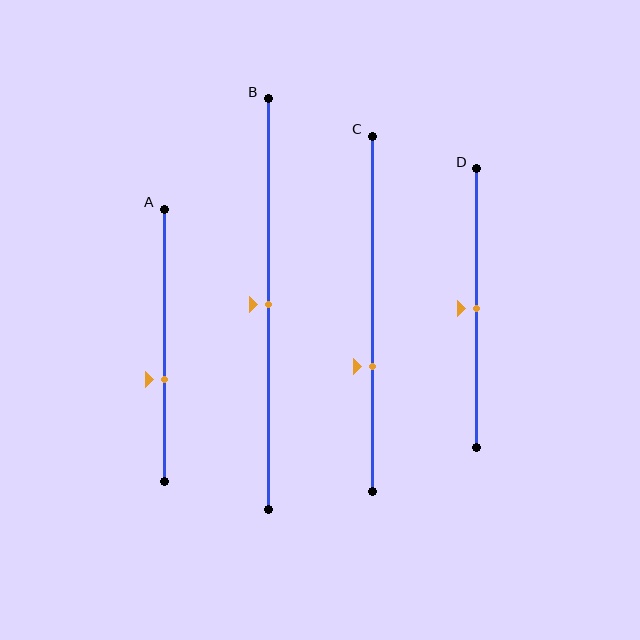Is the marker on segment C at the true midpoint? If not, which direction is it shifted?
No, the marker on segment C is shifted downward by about 15% of the segment length.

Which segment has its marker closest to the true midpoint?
Segment B has its marker closest to the true midpoint.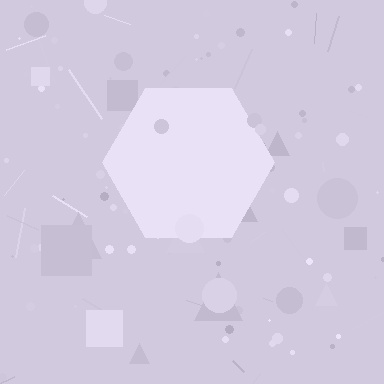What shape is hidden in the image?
A hexagon is hidden in the image.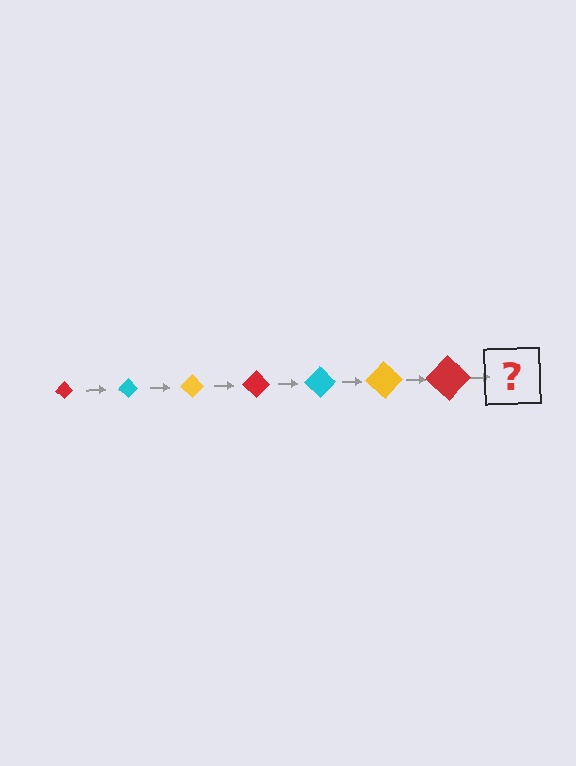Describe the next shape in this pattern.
It should be a cyan diamond, larger than the previous one.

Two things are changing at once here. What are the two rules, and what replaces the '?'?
The two rules are that the diamond grows larger each step and the color cycles through red, cyan, and yellow. The '?' should be a cyan diamond, larger than the previous one.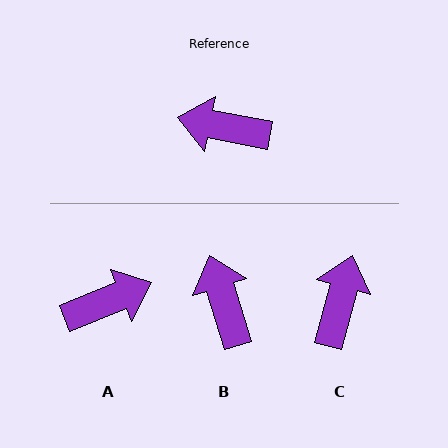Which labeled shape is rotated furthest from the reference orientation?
A, about 147 degrees away.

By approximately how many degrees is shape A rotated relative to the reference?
Approximately 147 degrees clockwise.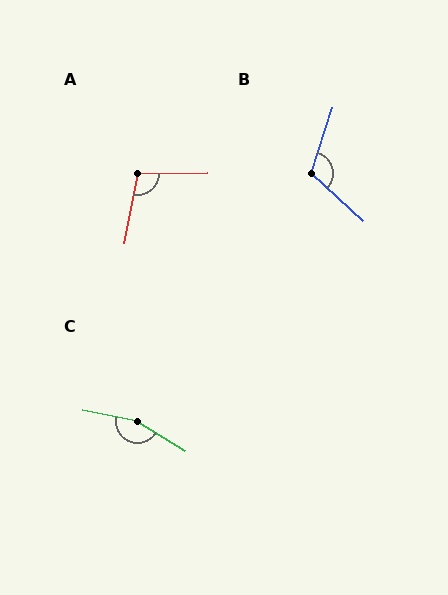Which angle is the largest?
C, at approximately 160 degrees.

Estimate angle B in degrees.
Approximately 114 degrees.